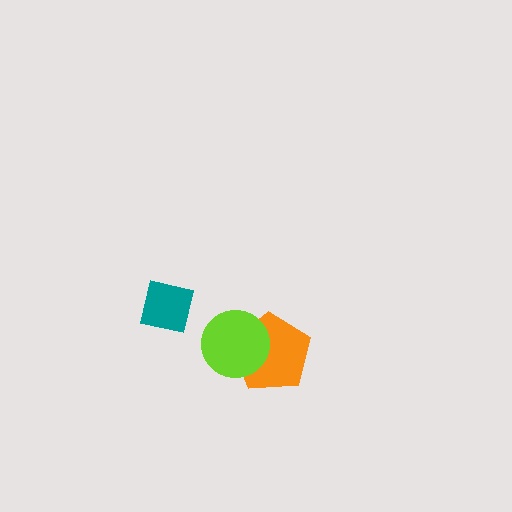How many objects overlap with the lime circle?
1 object overlaps with the lime circle.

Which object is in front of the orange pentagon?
The lime circle is in front of the orange pentagon.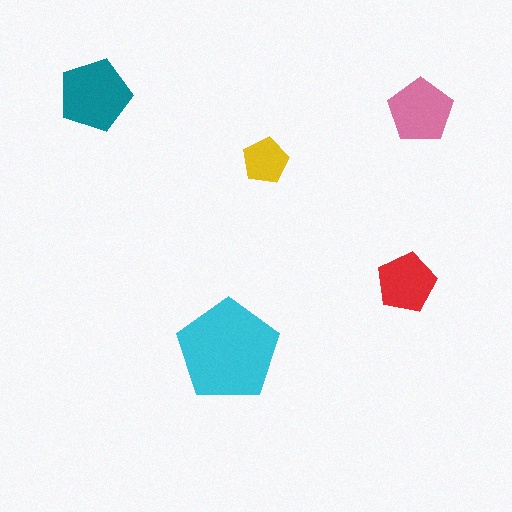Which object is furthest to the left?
The teal pentagon is leftmost.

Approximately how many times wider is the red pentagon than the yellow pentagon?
About 1.5 times wider.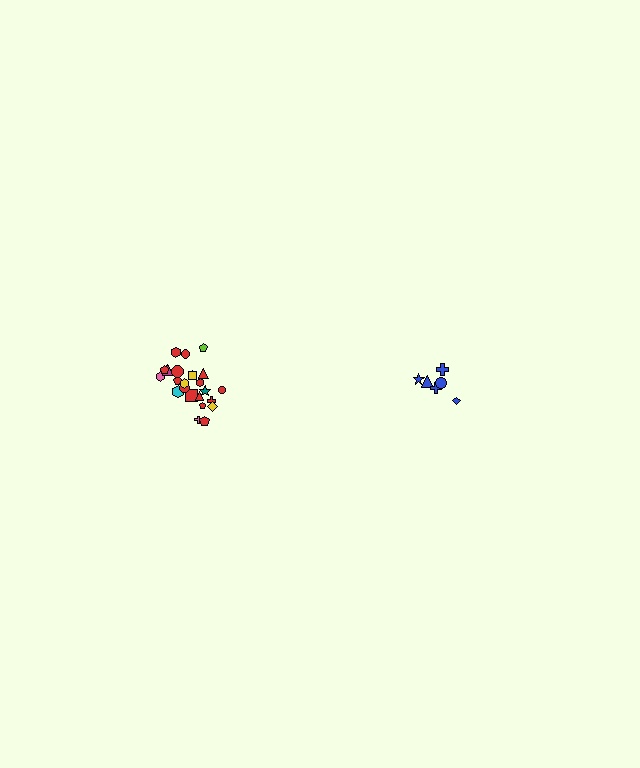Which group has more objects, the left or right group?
The left group.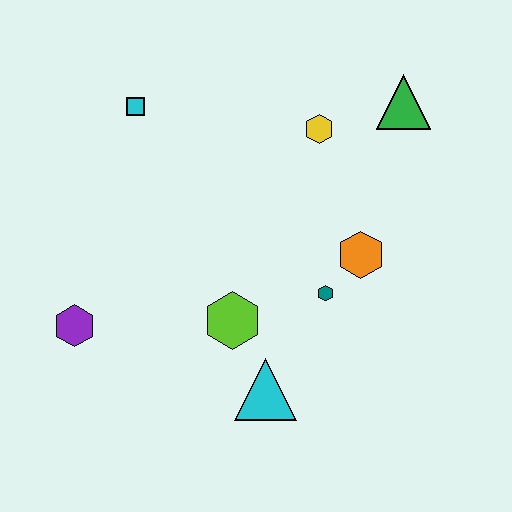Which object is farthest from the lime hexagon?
The green triangle is farthest from the lime hexagon.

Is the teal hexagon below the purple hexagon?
No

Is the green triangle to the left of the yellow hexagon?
No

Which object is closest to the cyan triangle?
The lime hexagon is closest to the cyan triangle.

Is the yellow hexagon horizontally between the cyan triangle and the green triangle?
Yes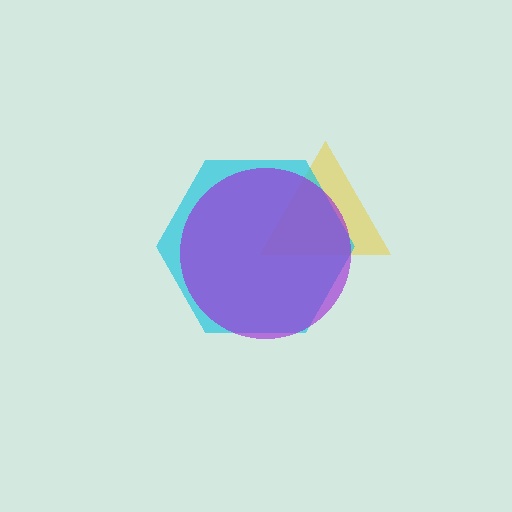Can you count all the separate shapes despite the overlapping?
Yes, there are 3 separate shapes.